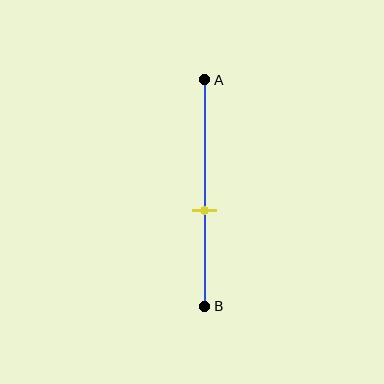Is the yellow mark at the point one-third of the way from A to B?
No, the mark is at about 60% from A, not at the 33% one-third point.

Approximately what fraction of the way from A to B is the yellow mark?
The yellow mark is approximately 60% of the way from A to B.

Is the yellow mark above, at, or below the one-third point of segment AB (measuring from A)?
The yellow mark is below the one-third point of segment AB.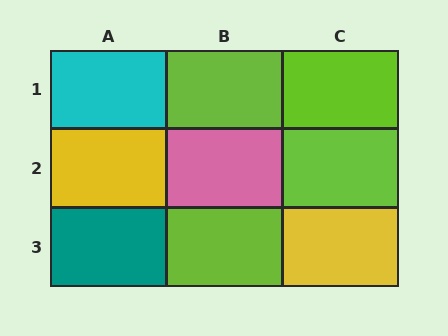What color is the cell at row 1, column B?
Lime.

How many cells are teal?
1 cell is teal.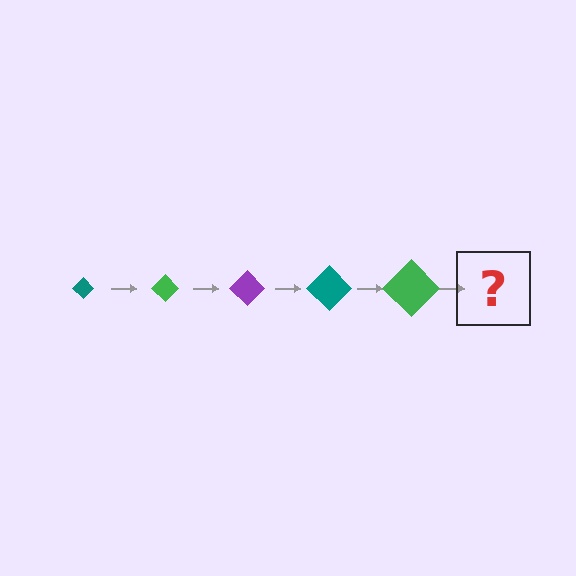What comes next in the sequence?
The next element should be a purple diamond, larger than the previous one.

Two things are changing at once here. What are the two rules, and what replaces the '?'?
The two rules are that the diamond grows larger each step and the color cycles through teal, green, and purple. The '?' should be a purple diamond, larger than the previous one.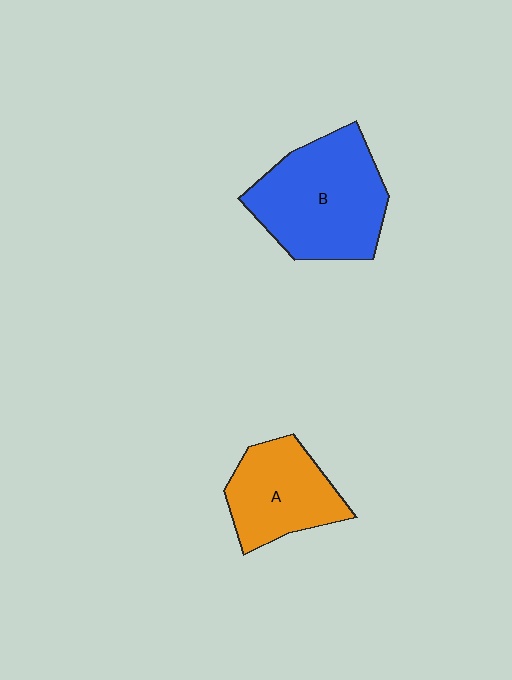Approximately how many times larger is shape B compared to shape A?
Approximately 1.5 times.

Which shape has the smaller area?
Shape A (orange).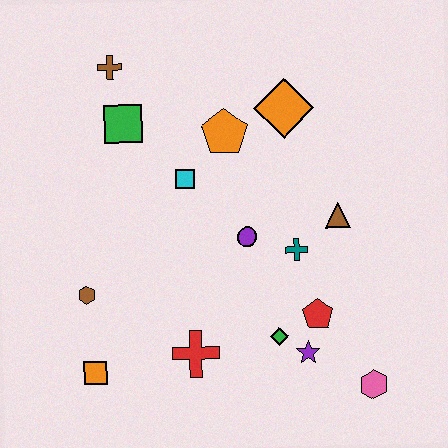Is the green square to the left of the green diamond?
Yes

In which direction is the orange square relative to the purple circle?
The orange square is to the left of the purple circle.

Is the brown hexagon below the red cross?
No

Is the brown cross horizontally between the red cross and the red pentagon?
No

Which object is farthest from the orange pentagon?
The pink hexagon is farthest from the orange pentagon.